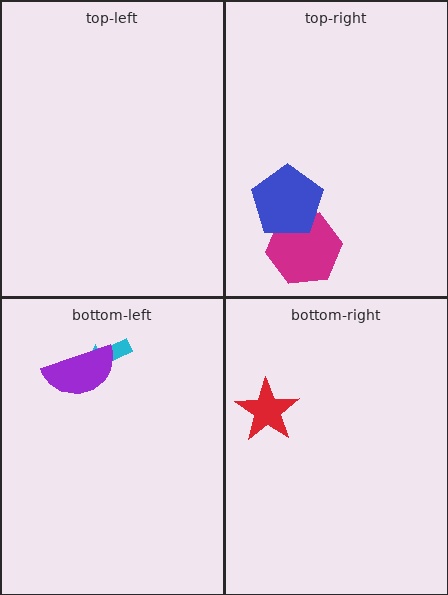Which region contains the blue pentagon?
The top-right region.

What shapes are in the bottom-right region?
The red star.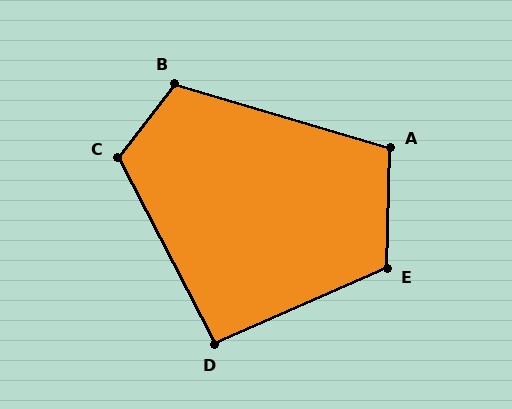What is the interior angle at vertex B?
Approximately 111 degrees (obtuse).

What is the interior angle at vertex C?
Approximately 115 degrees (obtuse).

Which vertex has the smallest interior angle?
D, at approximately 94 degrees.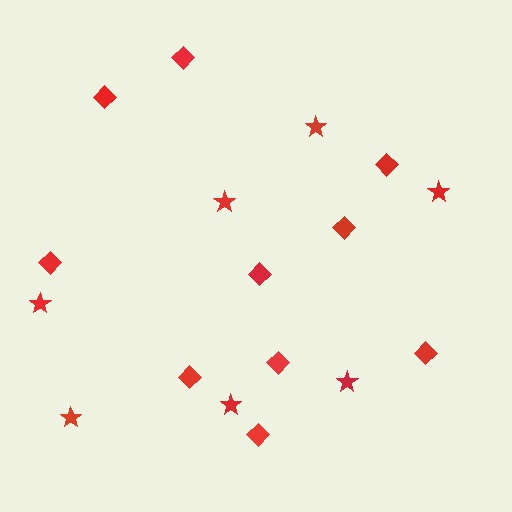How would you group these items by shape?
There are 2 groups: one group of stars (7) and one group of diamonds (10).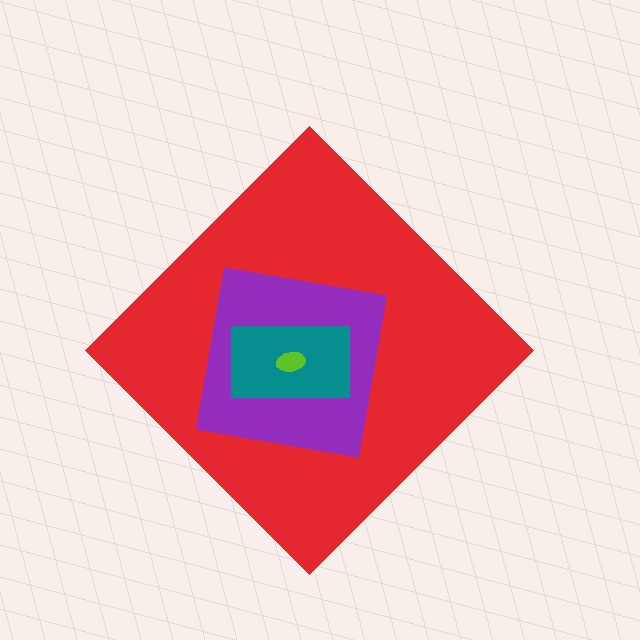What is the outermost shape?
The red diamond.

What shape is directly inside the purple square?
The teal rectangle.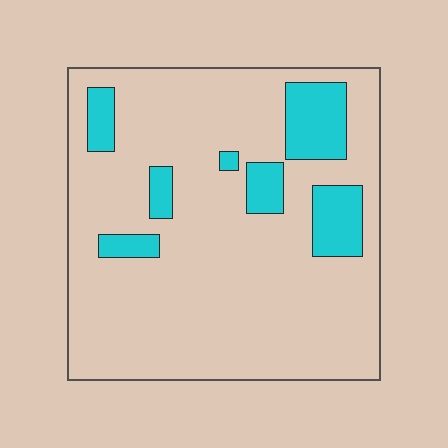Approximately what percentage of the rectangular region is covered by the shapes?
Approximately 15%.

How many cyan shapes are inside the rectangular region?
7.